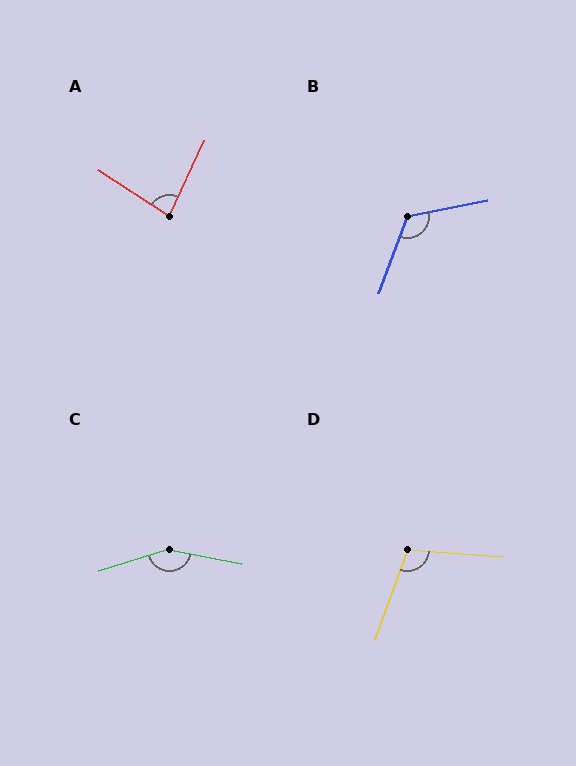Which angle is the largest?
C, at approximately 151 degrees.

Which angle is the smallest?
A, at approximately 82 degrees.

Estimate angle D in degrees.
Approximately 106 degrees.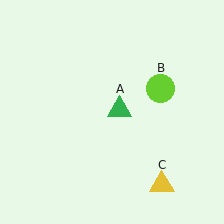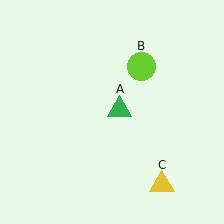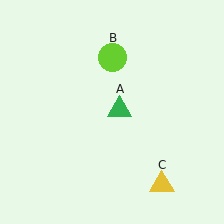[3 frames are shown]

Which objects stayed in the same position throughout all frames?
Green triangle (object A) and yellow triangle (object C) remained stationary.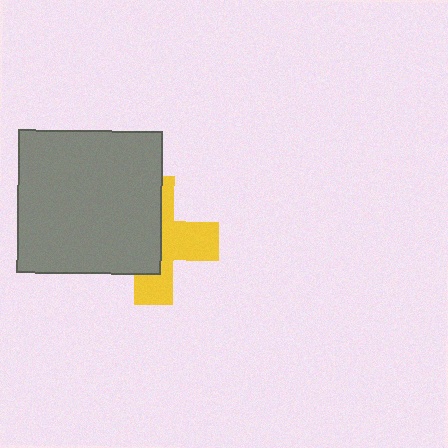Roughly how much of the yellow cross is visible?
About half of it is visible (roughly 49%).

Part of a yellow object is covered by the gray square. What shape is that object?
It is a cross.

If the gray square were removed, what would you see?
You would see the complete yellow cross.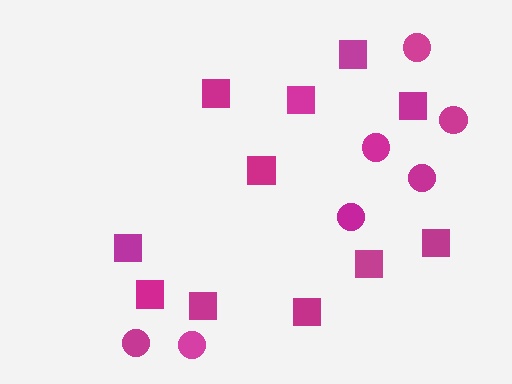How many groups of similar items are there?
There are 2 groups: one group of squares (11) and one group of circles (7).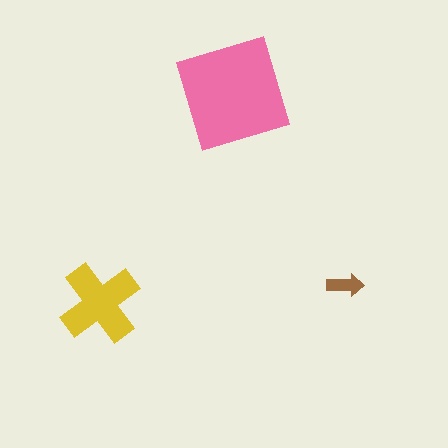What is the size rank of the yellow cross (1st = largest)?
2nd.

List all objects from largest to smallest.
The pink diamond, the yellow cross, the brown arrow.